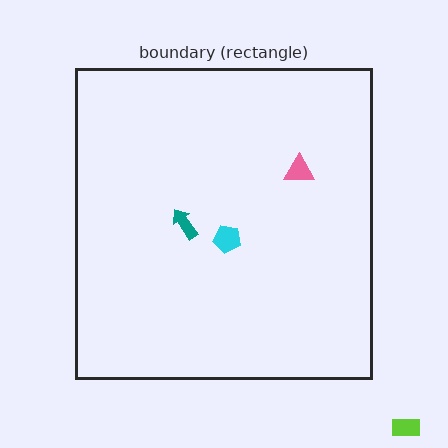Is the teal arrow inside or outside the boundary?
Inside.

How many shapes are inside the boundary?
3 inside, 1 outside.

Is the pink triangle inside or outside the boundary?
Inside.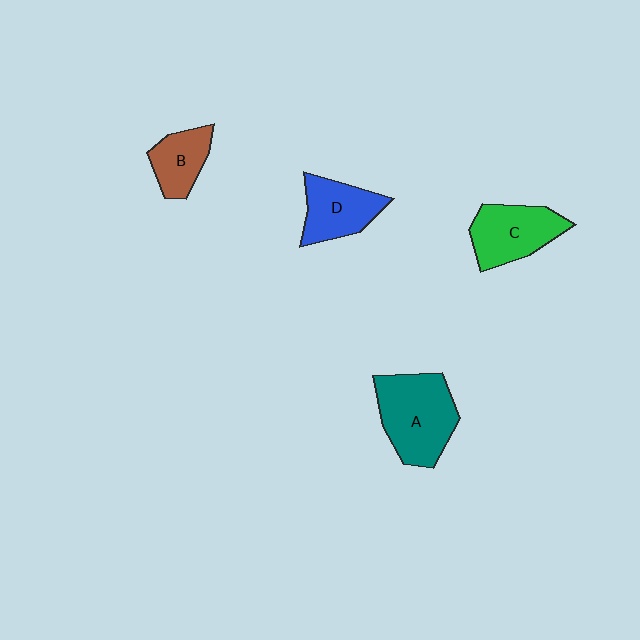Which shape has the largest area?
Shape A (teal).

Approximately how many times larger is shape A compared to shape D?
Approximately 1.5 times.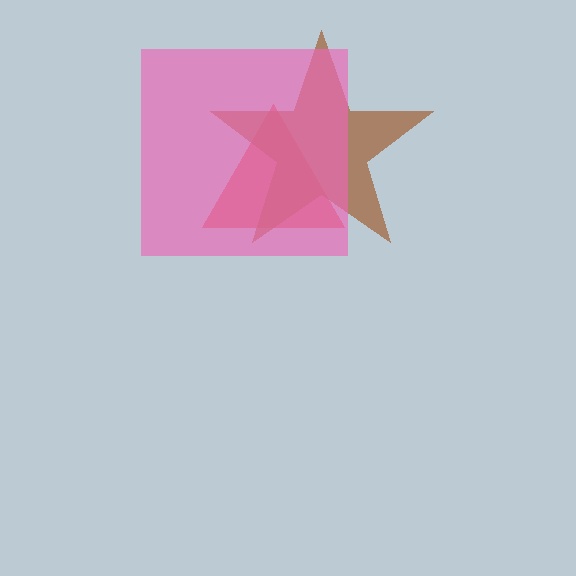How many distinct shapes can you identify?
There are 3 distinct shapes: a red triangle, a brown star, a pink square.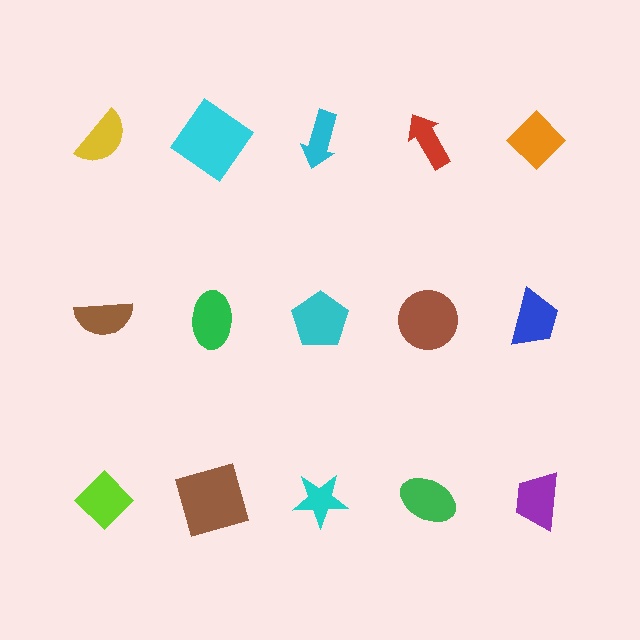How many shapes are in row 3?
5 shapes.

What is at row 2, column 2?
A green ellipse.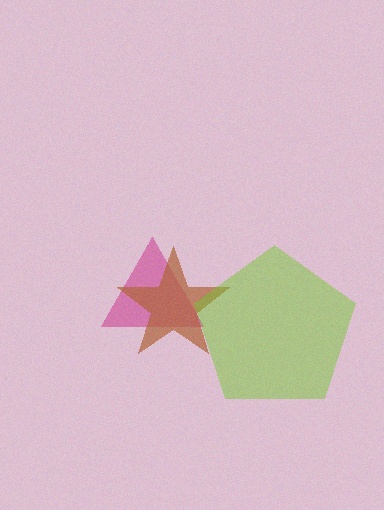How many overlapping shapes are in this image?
There are 3 overlapping shapes in the image.